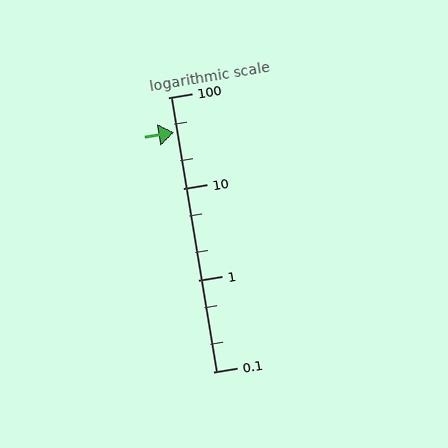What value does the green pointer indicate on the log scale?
The pointer indicates approximately 41.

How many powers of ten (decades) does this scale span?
The scale spans 3 decades, from 0.1 to 100.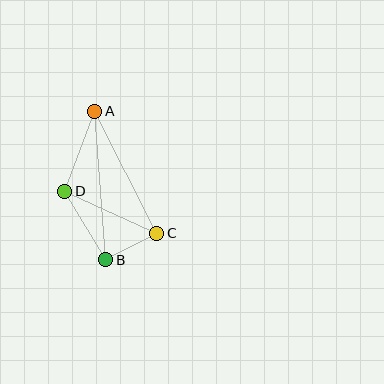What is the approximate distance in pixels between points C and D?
The distance between C and D is approximately 101 pixels.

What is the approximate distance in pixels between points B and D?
The distance between B and D is approximately 80 pixels.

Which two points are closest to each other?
Points B and C are closest to each other.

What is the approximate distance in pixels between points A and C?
The distance between A and C is approximately 137 pixels.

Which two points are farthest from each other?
Points A and B are farthest from each other.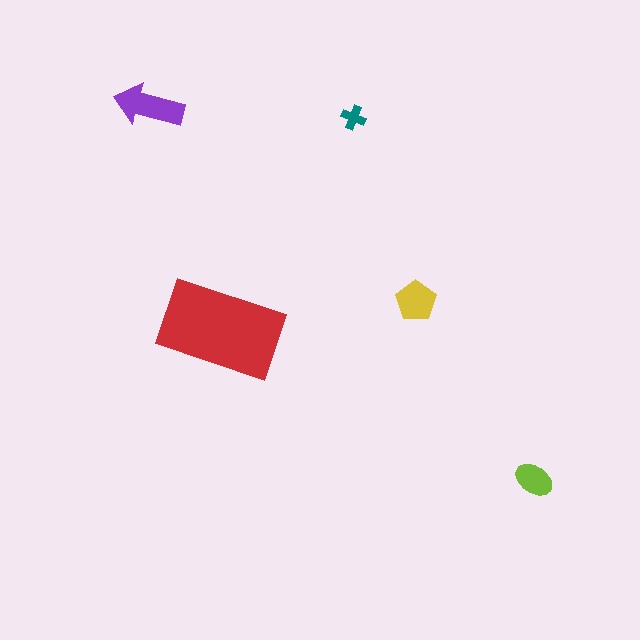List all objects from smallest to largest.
The teal cross, the lime ellipse, the yellow pentagon, the purple arrow, the red rectangle.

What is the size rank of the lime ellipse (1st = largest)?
4th.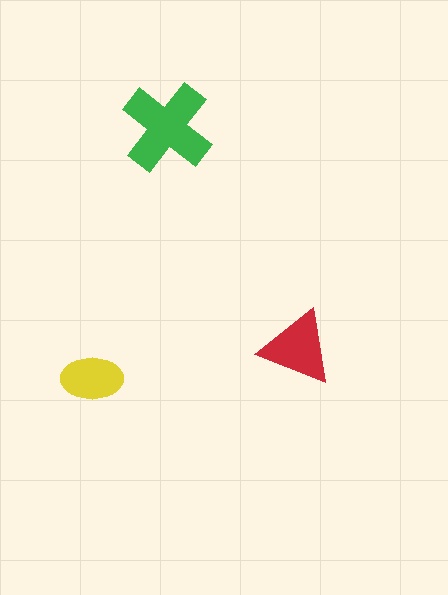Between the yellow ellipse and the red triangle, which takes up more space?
The red triangle.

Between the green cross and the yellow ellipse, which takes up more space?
The green cross.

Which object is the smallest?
The yellow ellipse.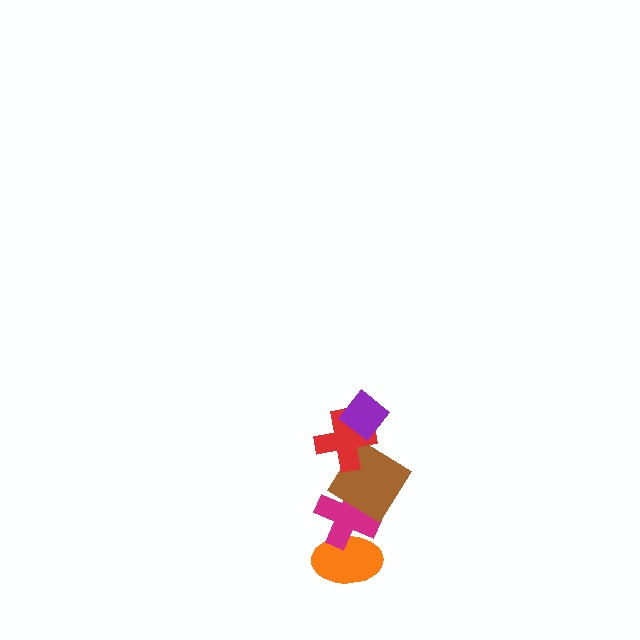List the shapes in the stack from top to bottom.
From top to bottom: the purple diamond, the red cross, the brown diamond, the magenta cross, the orange ellipse.